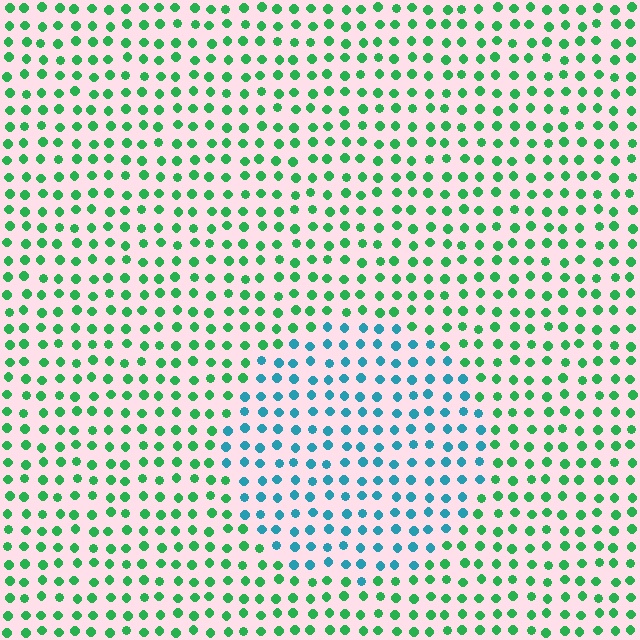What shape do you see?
I see a circle.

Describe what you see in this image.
The image is filled with small green elements in a uniform arrangement. A circle-shaped region is visible where the elements are tinted to a slightly different hue, forming a subtle color boundary.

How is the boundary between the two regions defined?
The boundary is defined purely by a slight shift in hue (about 52 degrees). Spacing, size, and orientation are identical on both sides.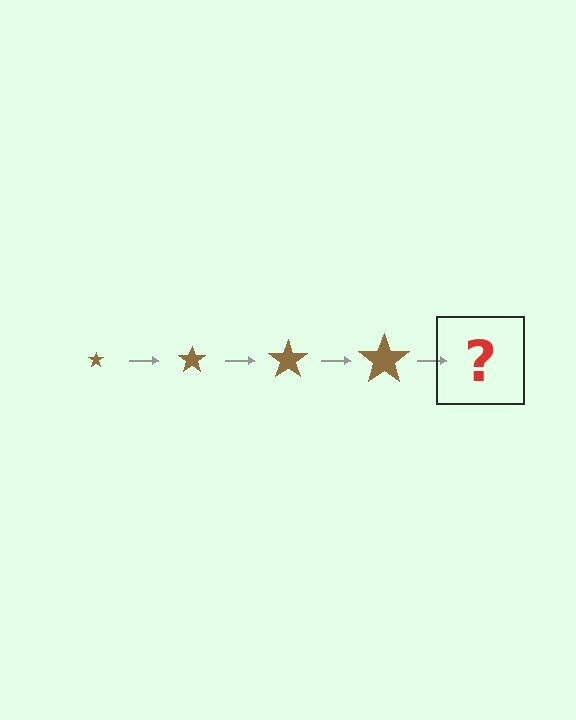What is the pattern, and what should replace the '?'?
The pattern is that the star gets progressively larger each step. The '?' should be a brown star, larger than the previous one.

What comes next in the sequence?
The next element should be a brown star, larger than the previous one.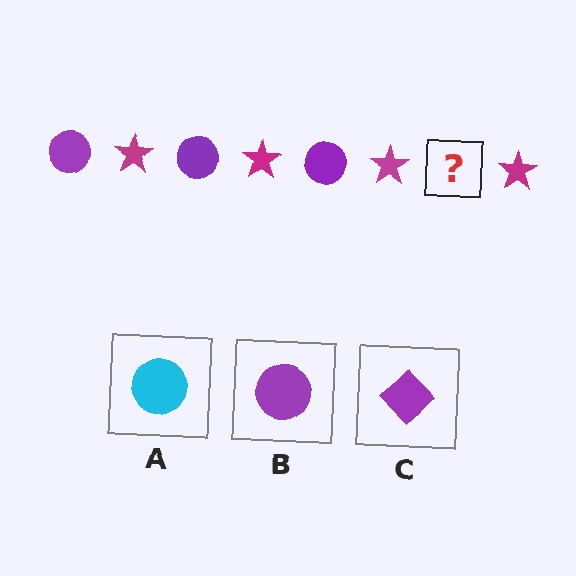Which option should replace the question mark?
Option B.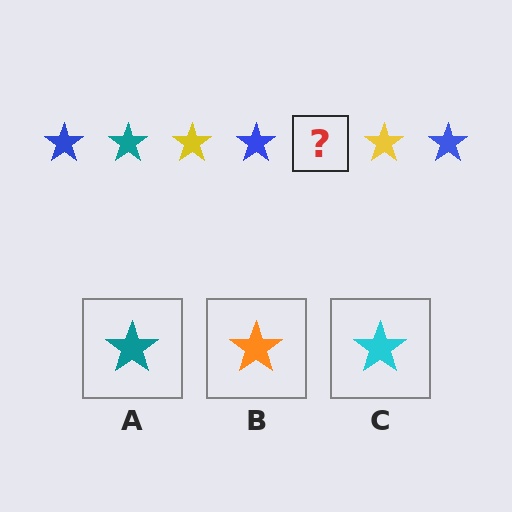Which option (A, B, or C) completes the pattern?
A.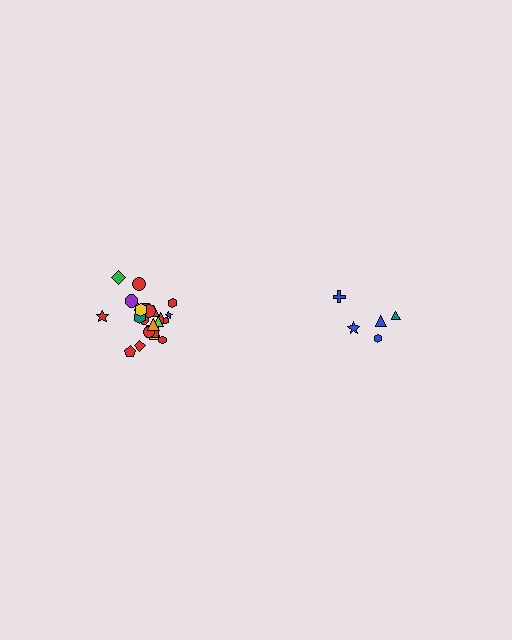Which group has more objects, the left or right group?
The left group.